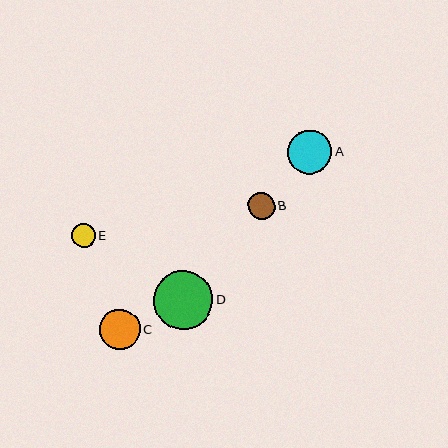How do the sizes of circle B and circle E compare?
Circle B and circle E are approximately the same size.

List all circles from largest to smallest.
From largest to smallest: D, A, C, B, E.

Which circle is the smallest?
Circle E is the smallest with a size of approximately 24 pixels.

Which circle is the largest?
Circle D is the largest with a size of approximately 59 pixels.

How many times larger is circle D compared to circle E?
Circle D is approximately 2.4 times the size of circle E.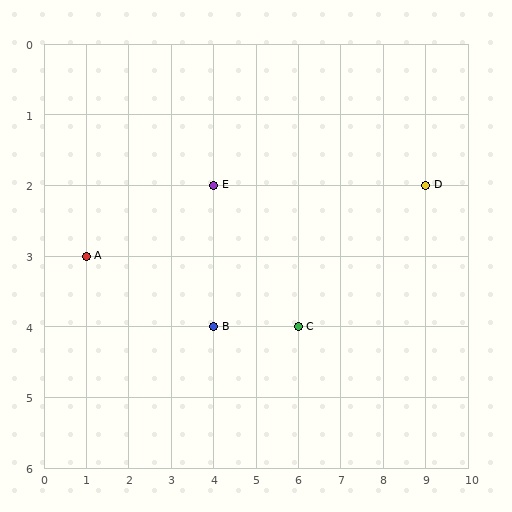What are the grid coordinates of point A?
Point A is at grid coordinates (1, 3).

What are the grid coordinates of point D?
Point D is at grid coordinates (9, 2).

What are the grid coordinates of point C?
Point C is at grid coordinates (6, 4).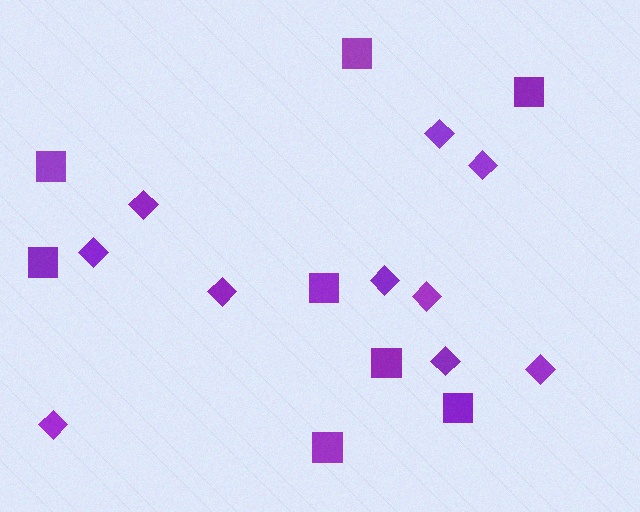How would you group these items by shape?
There are 2 groups: one group of diamonds (10) and one group of squares (8).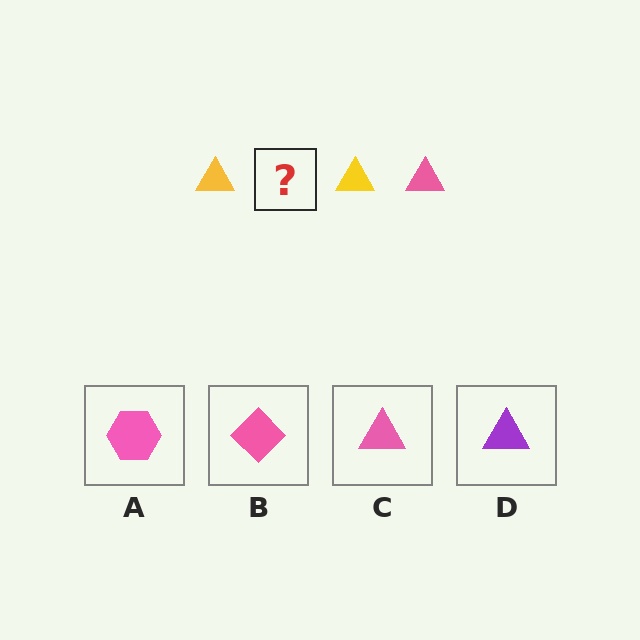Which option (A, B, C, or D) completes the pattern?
C.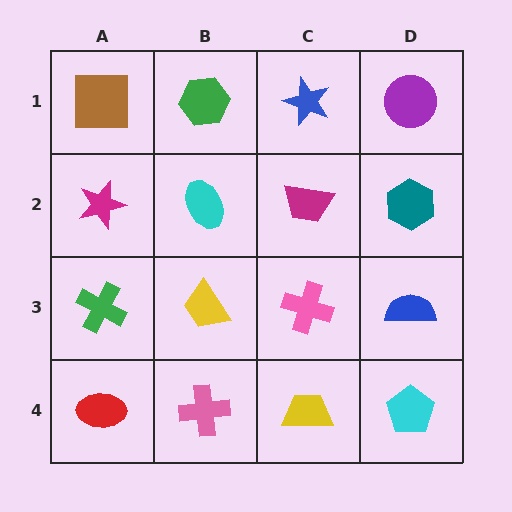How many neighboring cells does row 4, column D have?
2.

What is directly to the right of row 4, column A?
A pink cross.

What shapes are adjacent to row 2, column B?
A green hexagon (row 1, column B), a yellow trapezoid (row 3, column B), a magenta star (row 2, column A), a magenta trapezoid (row 2, column C).